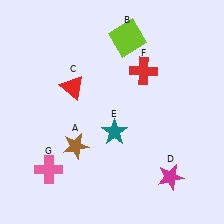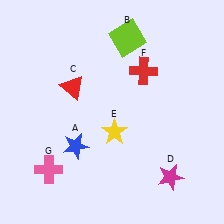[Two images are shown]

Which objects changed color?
A changed from brown to blue. E changed from teal to yellow.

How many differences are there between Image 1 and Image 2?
There are 2 differences between the two images.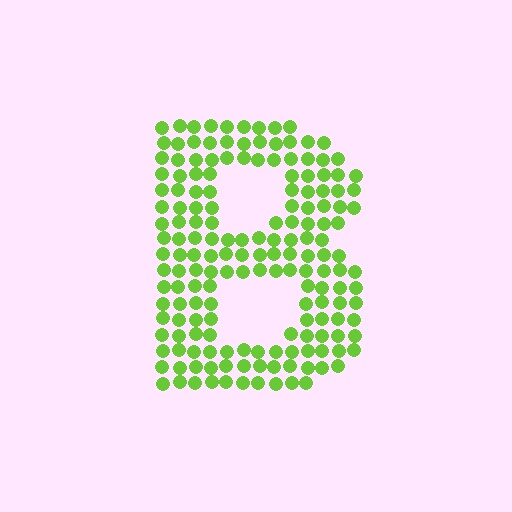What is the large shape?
The large shape is the letter B.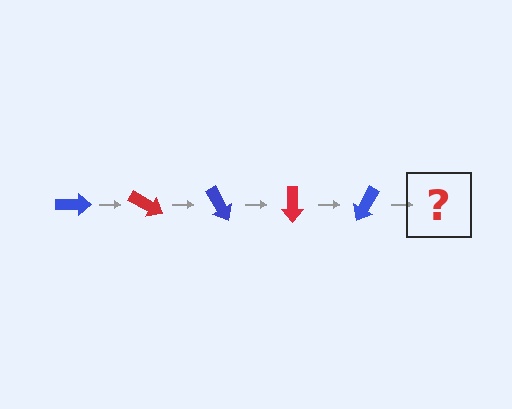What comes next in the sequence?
The next element should be a red arrow, rotated 150 degrees from the start.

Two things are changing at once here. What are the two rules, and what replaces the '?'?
The two rules are that it rotates 30 degrees each step and the color cycles through blue and red. The '?' should be a red arrow, rotated 150 degrees from the start.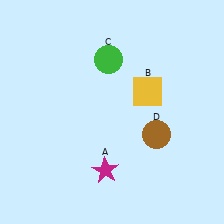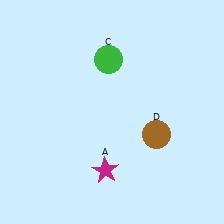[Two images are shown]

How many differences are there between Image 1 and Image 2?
There is 1 difference between the two images.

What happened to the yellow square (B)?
The yellow square (B) was removed in Image 2. It was in the top-right area of Image 1.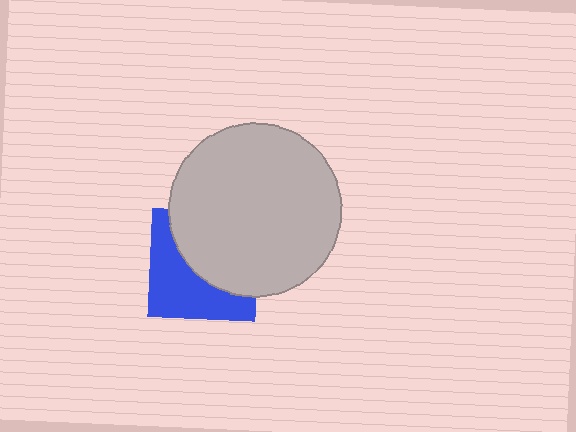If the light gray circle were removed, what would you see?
You would see the complete blue square.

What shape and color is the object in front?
The object in front is a light gray circle.